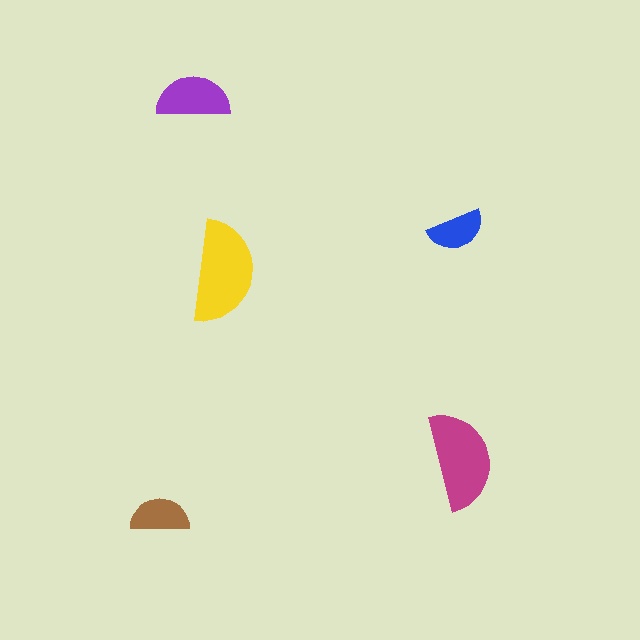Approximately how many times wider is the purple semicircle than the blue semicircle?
About 1.5 times wider.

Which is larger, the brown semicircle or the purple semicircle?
The purple one.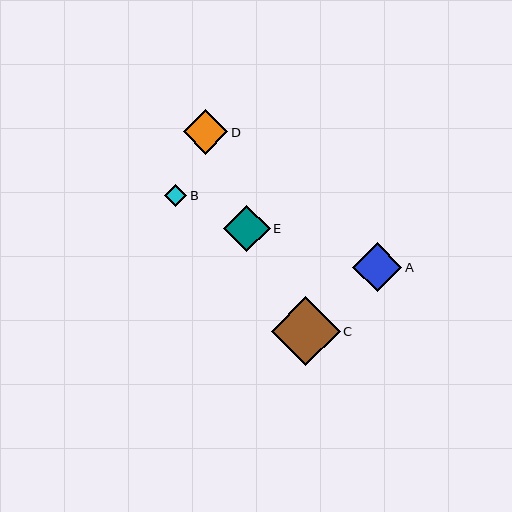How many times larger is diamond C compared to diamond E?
Diamond C is approximately 1.5 times the size of diamond E.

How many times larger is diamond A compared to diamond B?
Diamond A is approximately 2.2 times the size of diamond B.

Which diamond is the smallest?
Diamond B is the smallest with a size of approximately 22 pixels.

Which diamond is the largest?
Diamond C is the largest with a size of approximately 69 pixels.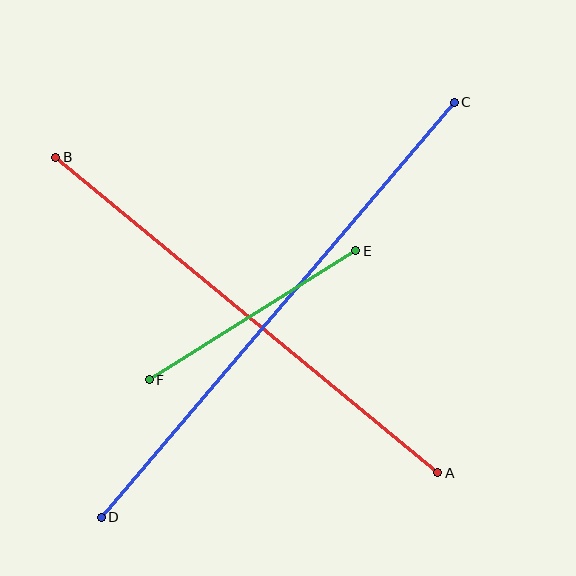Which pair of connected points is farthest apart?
Points C and D are farthest apart.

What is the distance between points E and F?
The distance is approximately 244 pixels.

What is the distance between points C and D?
The distance is approximately 545 pixels.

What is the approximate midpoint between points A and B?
The midpoint is at approximately (247, 315) pixels.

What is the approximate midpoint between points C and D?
The midpoint is at approximately (278, 310) pixels.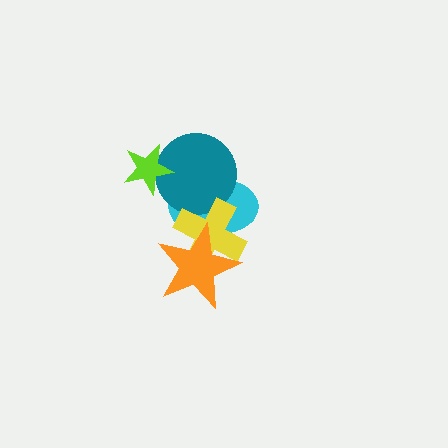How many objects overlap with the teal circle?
3 objects overlap with the teal circle.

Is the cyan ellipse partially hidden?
Yes, it is partially covered by another shape.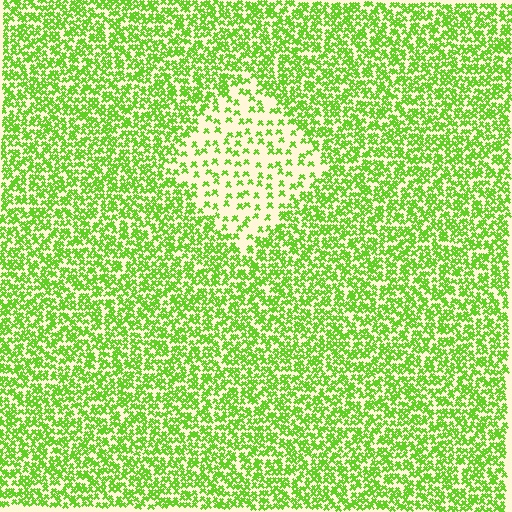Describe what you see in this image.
The image contains small lime elements arranged at two different densities. A diamond-shaped region is visible where the elements are less densely packed than the surrounding area.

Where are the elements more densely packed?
The elements are more densely packed outside the diamond boundary.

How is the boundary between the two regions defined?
The boundary is defined by a change in element density (approximately 2.6x ratio). All elements are the same color, size, and shape.